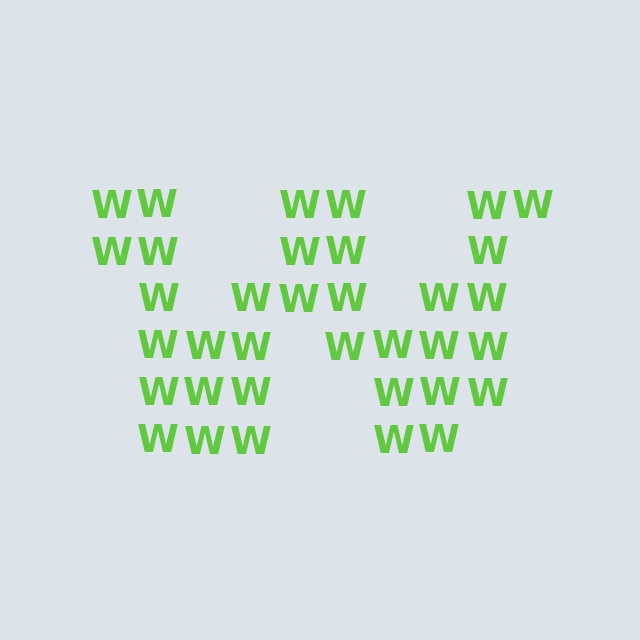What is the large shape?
The large shape is the letter W.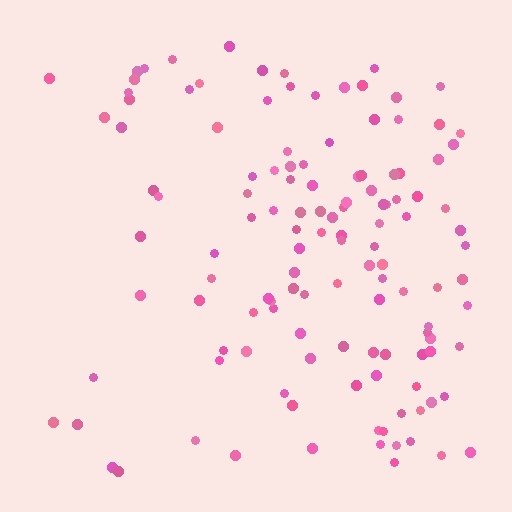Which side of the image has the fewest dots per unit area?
The left.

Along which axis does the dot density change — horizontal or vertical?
Horizontal.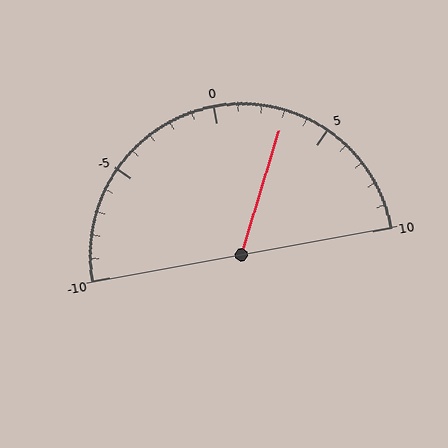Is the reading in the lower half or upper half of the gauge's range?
The reading is in the upper half of the range (-10 to 10).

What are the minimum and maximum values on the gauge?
The gauge ranges from -10 to 10.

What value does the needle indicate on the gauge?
The needle indicates approximately 3.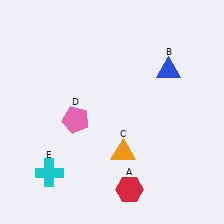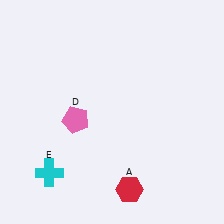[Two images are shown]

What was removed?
The orange triangle (C), the blue triangle (B) were removed in Image 2.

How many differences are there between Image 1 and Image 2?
There are 2 differences between the two images.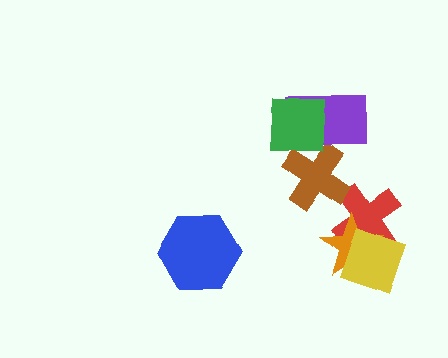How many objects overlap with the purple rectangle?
2 objects overlap with the purple rectangle.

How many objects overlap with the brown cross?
2 objects overlap with the brown cross.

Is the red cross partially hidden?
Yes, it is partially covered by another shape.